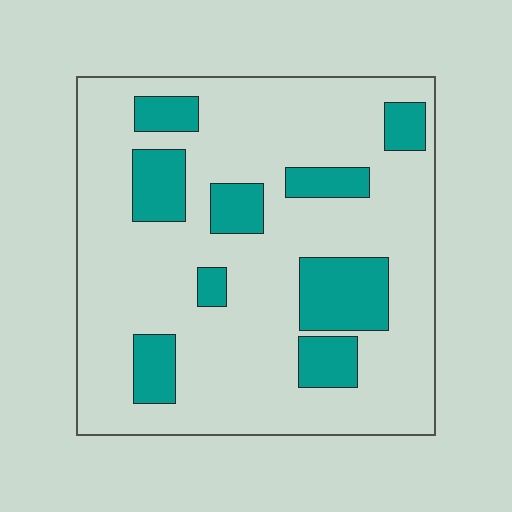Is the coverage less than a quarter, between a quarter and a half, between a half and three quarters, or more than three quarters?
Less than a quarter.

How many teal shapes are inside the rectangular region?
9.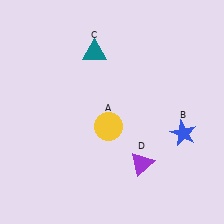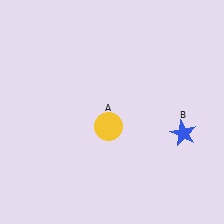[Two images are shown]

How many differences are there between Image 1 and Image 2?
There are 2 differences between the two images.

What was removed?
The teal triangle (C), the purple triangle (D) were removed in Image 2.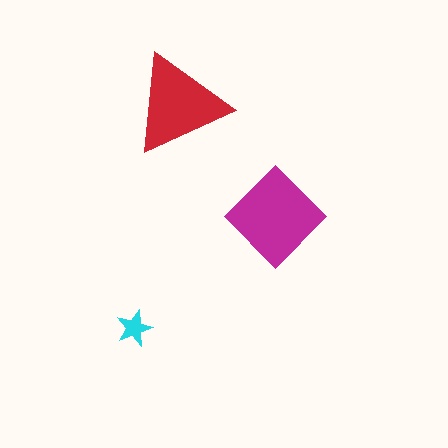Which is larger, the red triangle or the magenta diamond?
The magenta diamond.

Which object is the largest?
The magenta diamond.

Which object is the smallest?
The cyan star.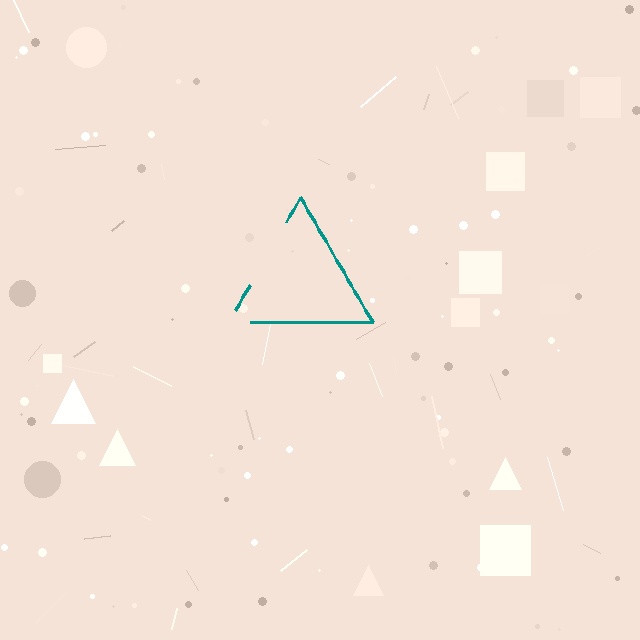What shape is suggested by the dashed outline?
The dashed outline suggests a triangle.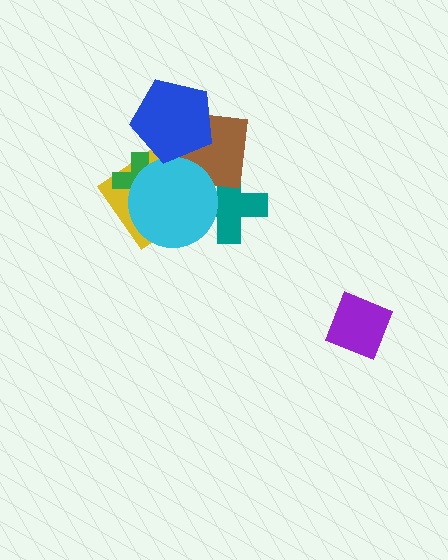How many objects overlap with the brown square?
4 objects overlap with the brown square.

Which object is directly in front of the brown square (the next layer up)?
The cyan circle is directly in front of the brown square.